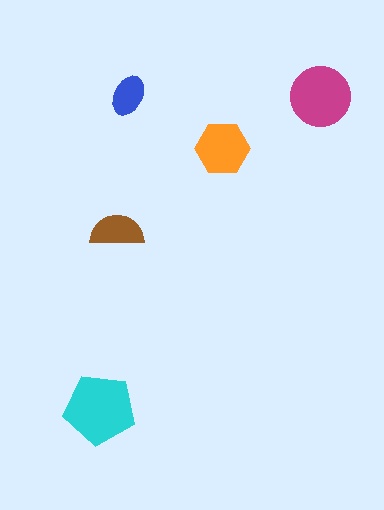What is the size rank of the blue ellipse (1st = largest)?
5th.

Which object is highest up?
The blue ellipse is topmost.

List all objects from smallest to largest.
The blue ellipse, the brown semicircle, the orange hexagon, the magenta circle, the cyan pentagon.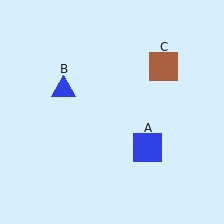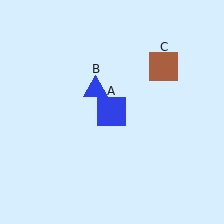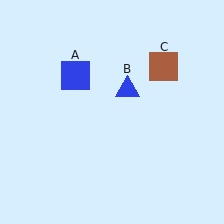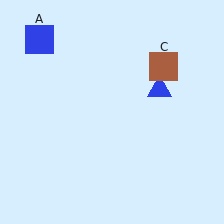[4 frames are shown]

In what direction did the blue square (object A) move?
The blue square (object A) moved up and to the left.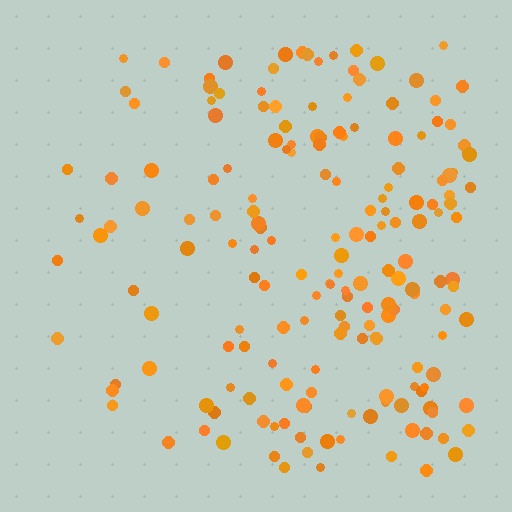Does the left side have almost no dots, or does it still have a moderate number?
Still a moderate number, just noticeably fewer than the right.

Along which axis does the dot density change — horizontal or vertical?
Horizontal.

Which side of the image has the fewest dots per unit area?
The left.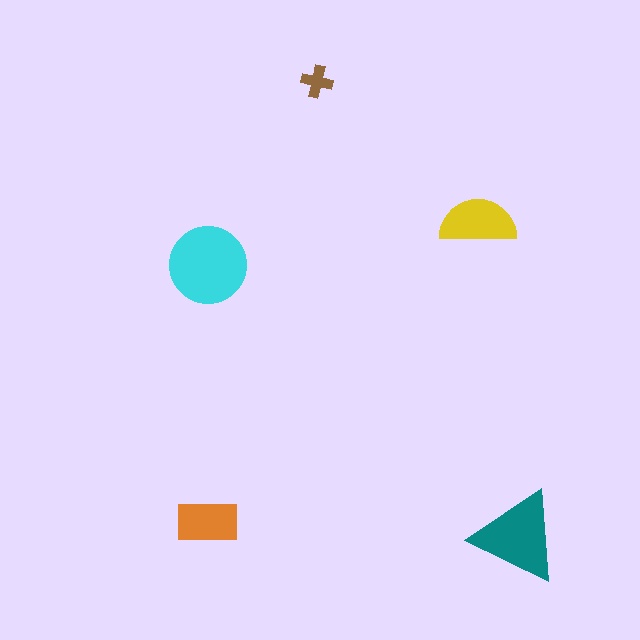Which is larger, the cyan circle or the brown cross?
The cyan circle.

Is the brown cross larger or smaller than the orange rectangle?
Smaller.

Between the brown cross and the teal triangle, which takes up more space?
The teal triangle.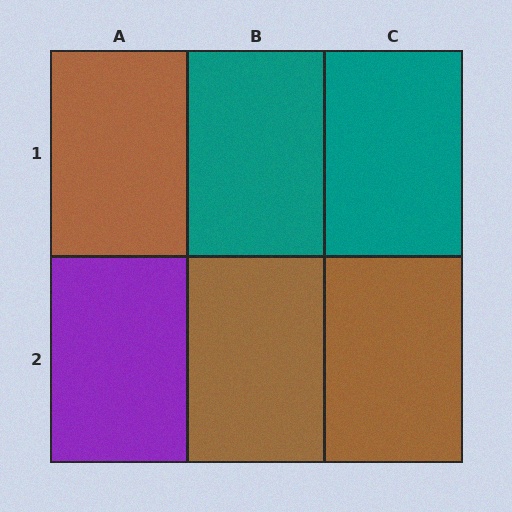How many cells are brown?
3 cells are brown.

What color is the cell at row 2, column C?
Brown.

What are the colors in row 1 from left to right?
Brown, teal, teal.